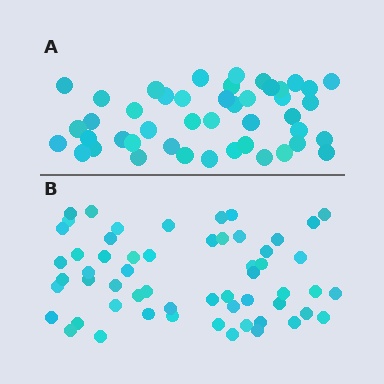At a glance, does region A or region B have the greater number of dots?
Region B (the bottom region) has more dots.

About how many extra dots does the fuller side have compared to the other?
Region B has roughly 12 or so more dots than region A.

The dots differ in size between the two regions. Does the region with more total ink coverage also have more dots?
No. Region A has more total ink coverage because its dots are larger, but region B actually contains more individual dots. Total area can be misleading — the number of items is what matters here.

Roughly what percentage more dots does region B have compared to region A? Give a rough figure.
About 25% more.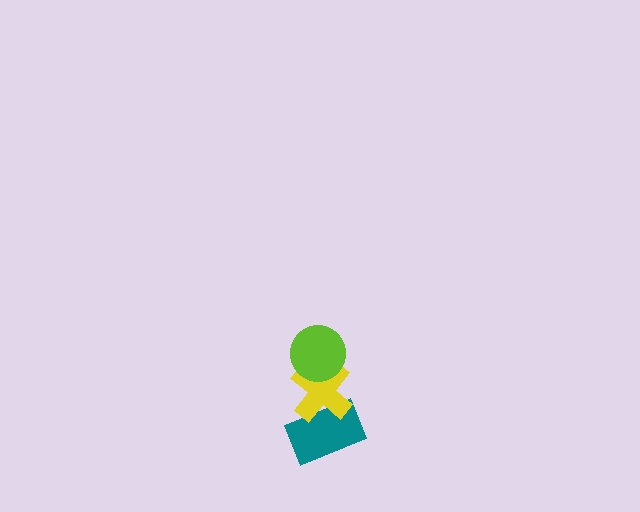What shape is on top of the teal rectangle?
The yellow cross is on top of the teal rectangle.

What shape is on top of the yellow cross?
The lime circle is on top of the yellow cross.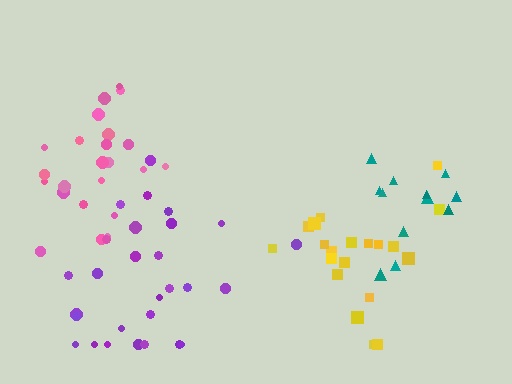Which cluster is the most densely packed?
Pink.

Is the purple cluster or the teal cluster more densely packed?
Teal.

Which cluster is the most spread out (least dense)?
Purple.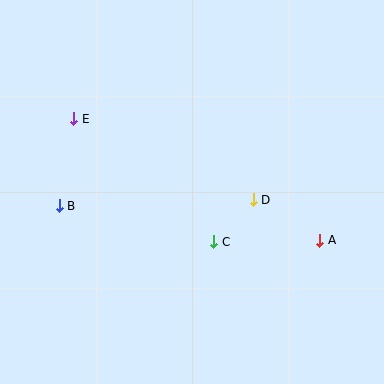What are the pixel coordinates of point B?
Point B is at (59, 206).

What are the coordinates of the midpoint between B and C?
The midpoint between B and C is at (136, 224).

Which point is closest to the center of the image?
Point C at (213, 242) is closest to the center.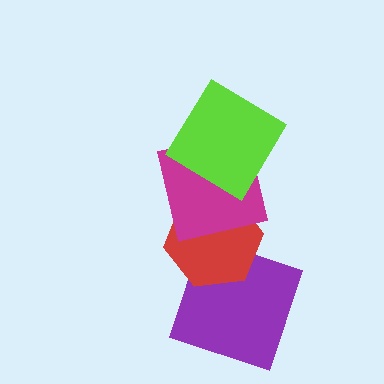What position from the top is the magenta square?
The magenta square is 2nd from the top.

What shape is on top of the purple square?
The red hexagon is on top of the purple square.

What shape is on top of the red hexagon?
The magenta square is on top of the red hexagon.